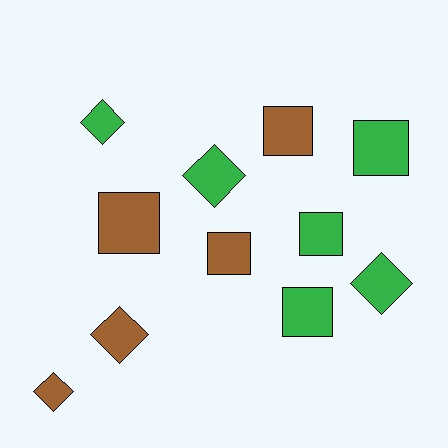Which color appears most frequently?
Green, with 6 objects.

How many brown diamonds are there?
There are 2 brown diamonds.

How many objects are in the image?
There are 11 objects.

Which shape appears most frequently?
Square, with 6 objects.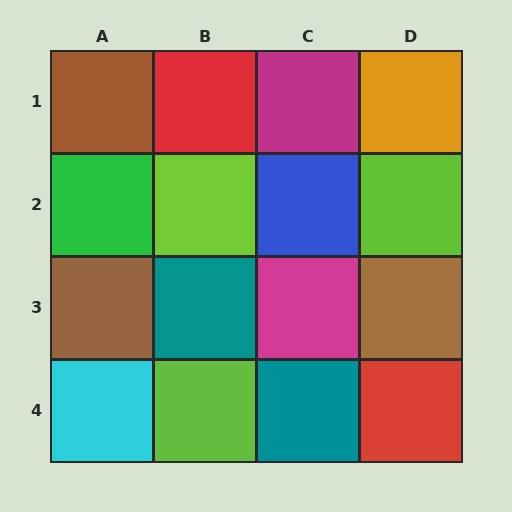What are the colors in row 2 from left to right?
Green, lime, blue, lime.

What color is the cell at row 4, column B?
Lime.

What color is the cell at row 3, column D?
Brown.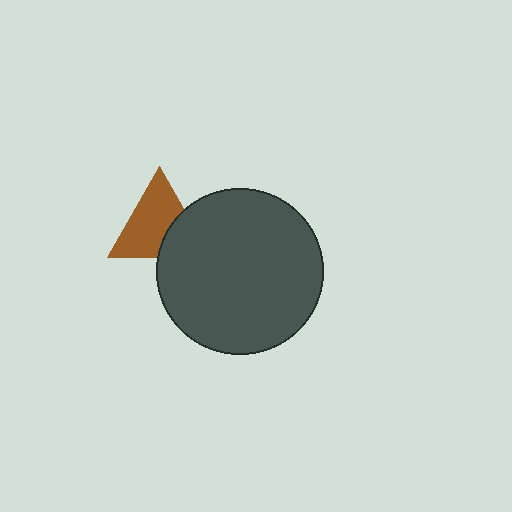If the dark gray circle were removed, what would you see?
You would see the complete brown triangle.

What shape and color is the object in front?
The object in front is a dark gray circle.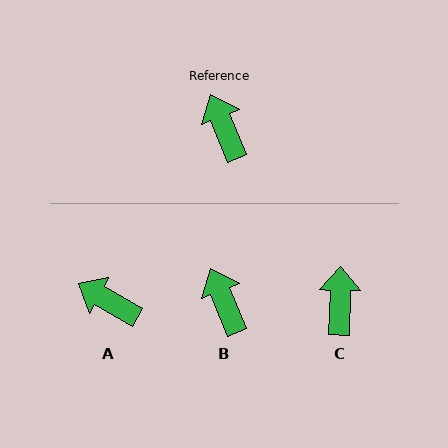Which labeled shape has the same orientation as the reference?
B.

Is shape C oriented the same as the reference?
No, it is off by about 24 degrees.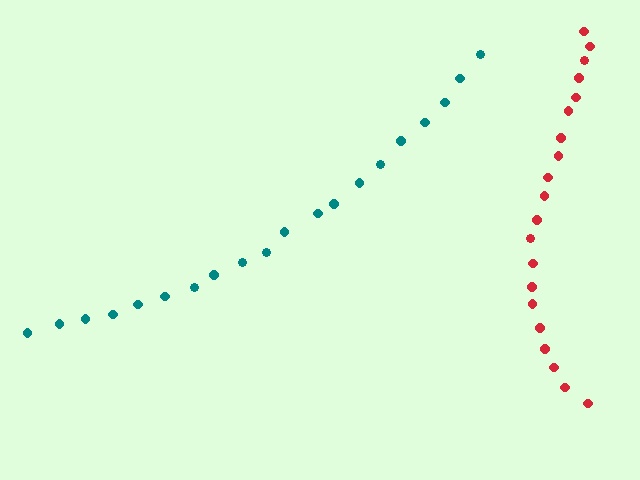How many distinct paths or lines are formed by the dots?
There are 2 distinct paths.